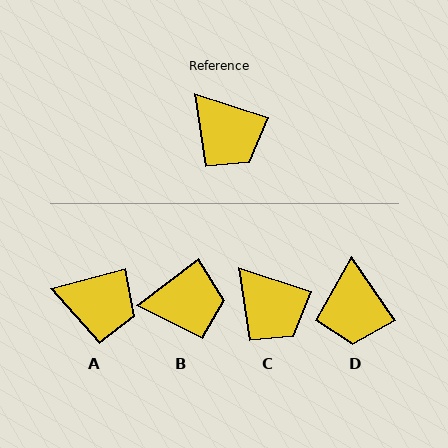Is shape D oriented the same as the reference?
No, it is off by about 38 degrees.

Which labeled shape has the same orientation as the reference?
C.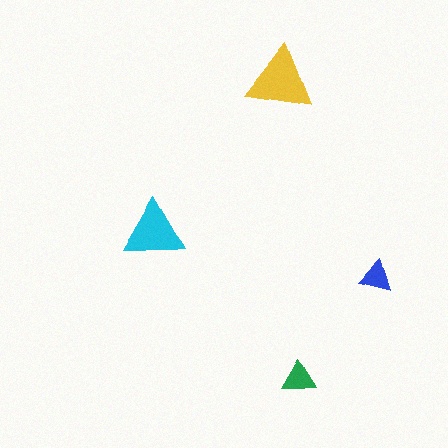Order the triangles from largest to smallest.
the yellow one, the cyan one, the green one, the blue one.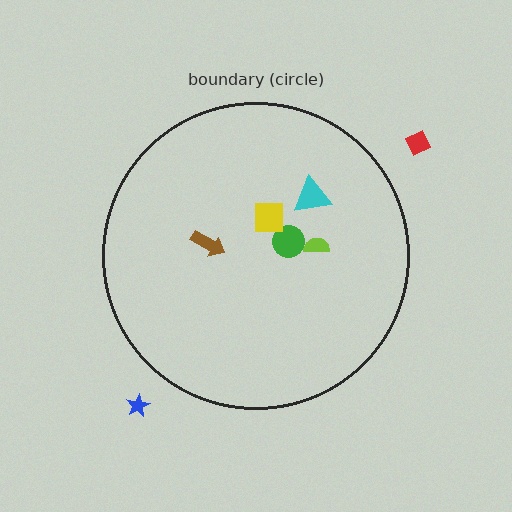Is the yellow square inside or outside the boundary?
Inside.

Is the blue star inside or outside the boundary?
Outside.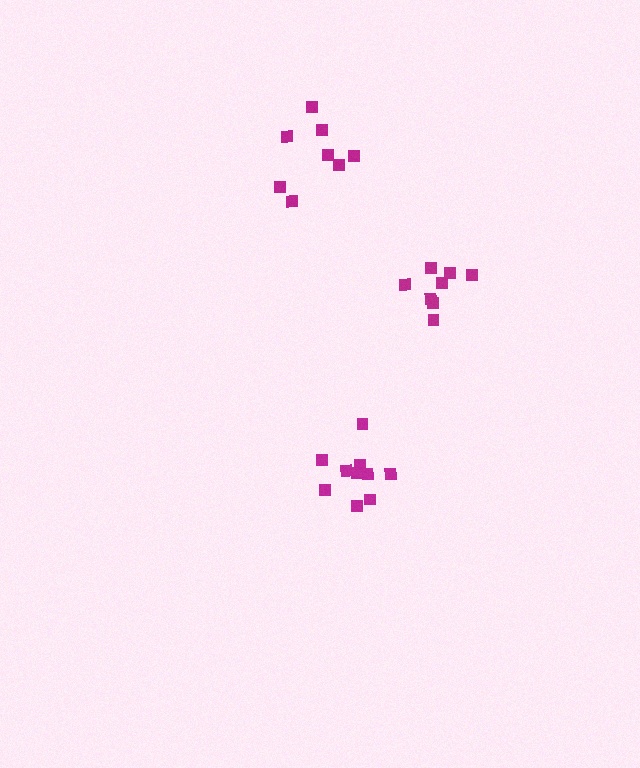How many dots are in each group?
Group 1: 8 dots, Group 2: 12 dots, Group 3: 9 dots (29 total).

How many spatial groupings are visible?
There are 3 spatial groupings.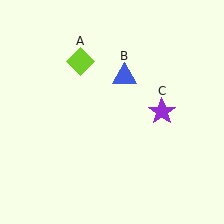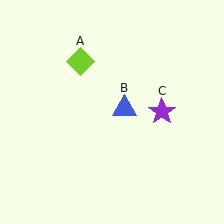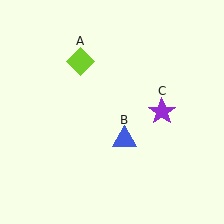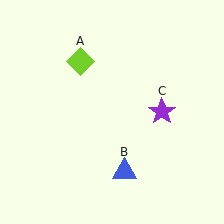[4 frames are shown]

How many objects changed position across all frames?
1 object changed position: blue triangle (object B).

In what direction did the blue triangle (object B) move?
The blue triangle (object B) moved down.